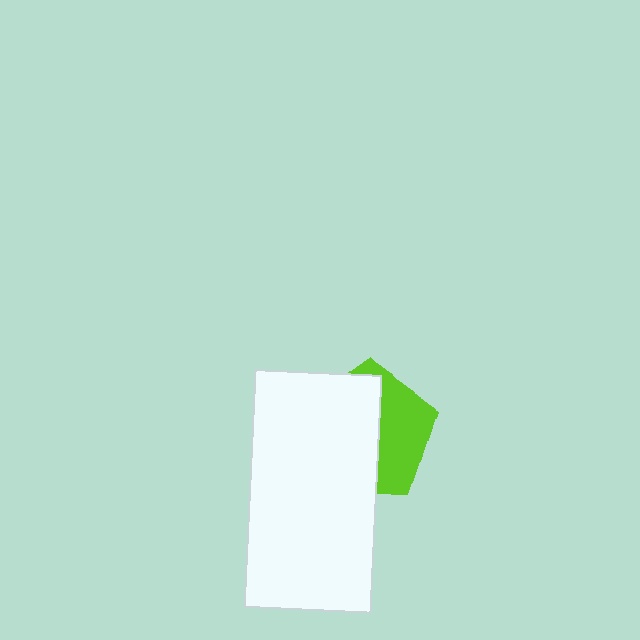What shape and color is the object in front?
The object in front is a white rectangle.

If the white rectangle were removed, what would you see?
You would see the complete lime pentagon.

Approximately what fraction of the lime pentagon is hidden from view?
Roughly 61% of the lime pentagon is hidden behind the white rectangle.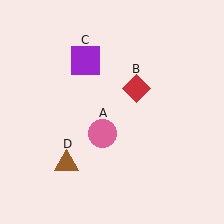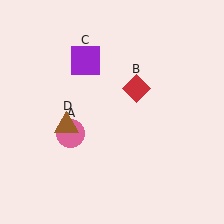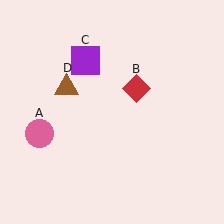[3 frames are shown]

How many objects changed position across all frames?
2 objects changed position: pink circle (object A), brown triangle (object D).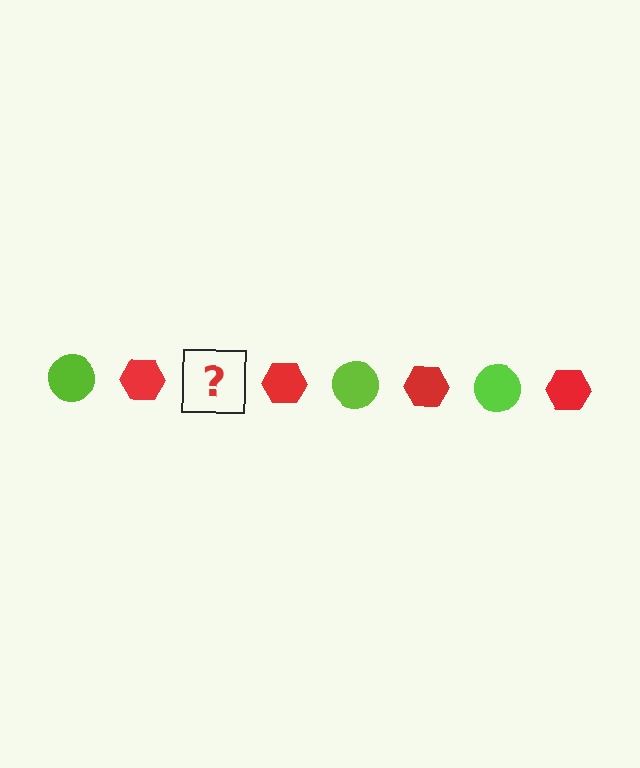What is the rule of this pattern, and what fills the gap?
The rule is that the pattern alternates between lime circle and red hexagon. The gap should be filled with a lime circle.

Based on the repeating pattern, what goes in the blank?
The blank should be a lime circle.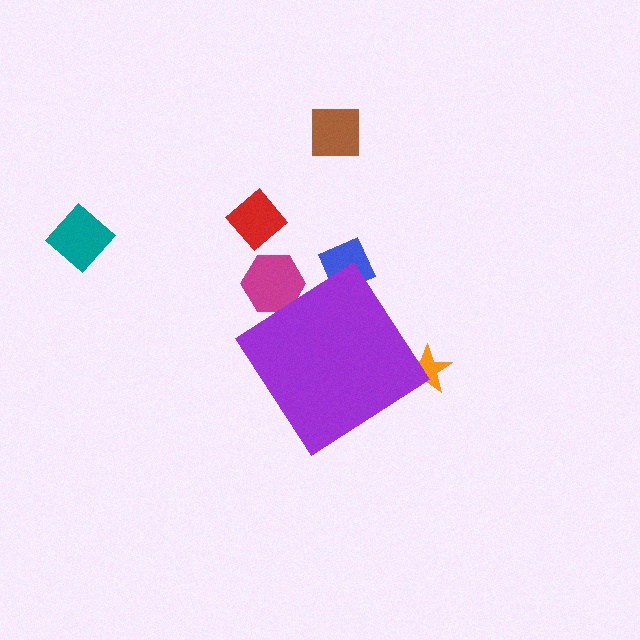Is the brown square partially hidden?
No, the brown square is fully visible.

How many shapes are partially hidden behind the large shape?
3 shapes are partially hidden.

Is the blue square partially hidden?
Yes, the blue square is partially hidden behind the purple diamond.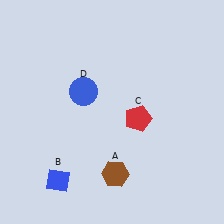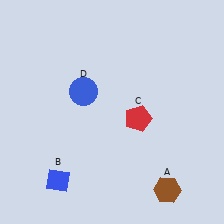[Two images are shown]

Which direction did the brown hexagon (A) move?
The brown hexagon (A) moved right.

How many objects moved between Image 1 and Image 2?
1 object moved between the two images.